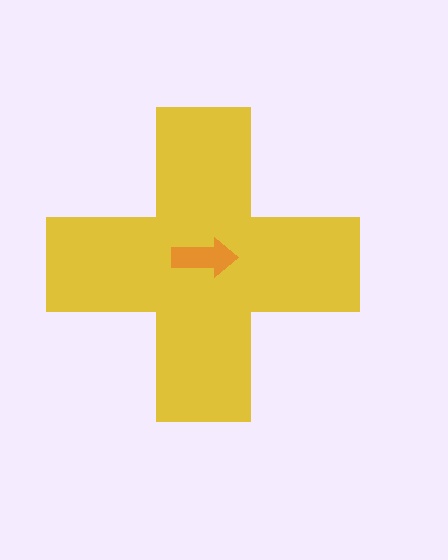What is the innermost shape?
The orange arrow.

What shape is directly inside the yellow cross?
The orange arrow.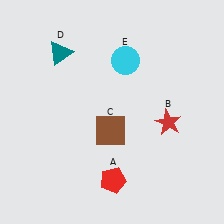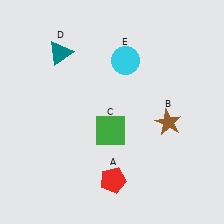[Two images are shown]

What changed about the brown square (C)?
In Image 1, C is brown. In Image 2, it changed to green.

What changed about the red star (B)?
In Image 1, B is red. In Image 2, it changed to brown.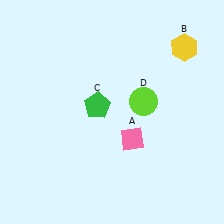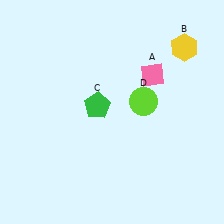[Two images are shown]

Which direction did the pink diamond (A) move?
The pink diamond (A) moved up.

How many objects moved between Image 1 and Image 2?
1 object moved between the two images.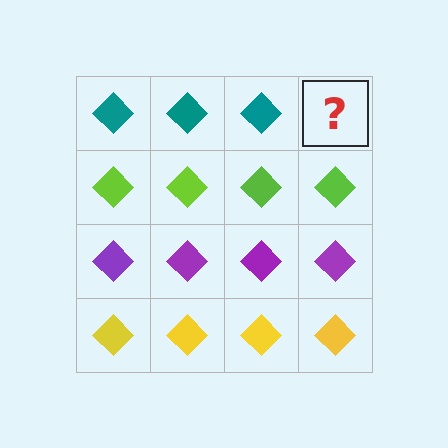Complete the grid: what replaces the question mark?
The question mark should be replaced with a teal diamond.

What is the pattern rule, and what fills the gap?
The rule is that each row has a consistent color. The gap should be filled with a teal diamond.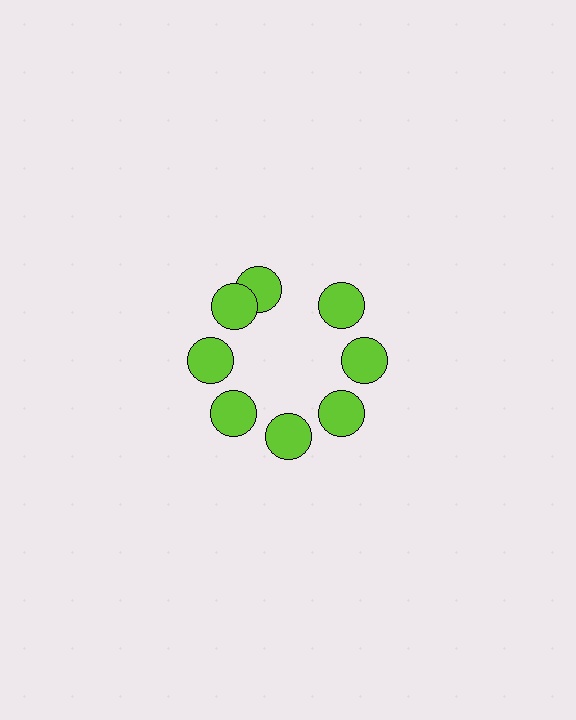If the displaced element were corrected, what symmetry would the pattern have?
It would have 8-fold rotational symmetry — the pattern would map onto itself every 45 degrees.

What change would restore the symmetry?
The symmetry would be restored by rotating it back into even spacing with its neighbors so that all 8 circles sit at equal angles and equal distance from the center.